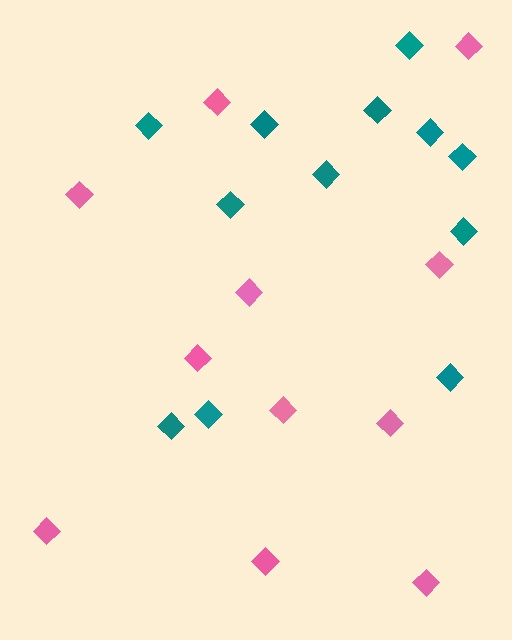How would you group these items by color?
There are 2 groups: one group of pink diamonds (11) and one group of teal diamonds (12).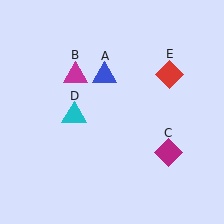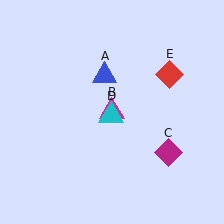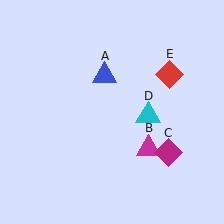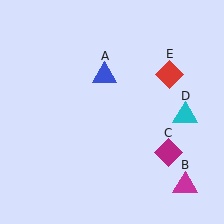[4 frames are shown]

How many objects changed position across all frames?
2 objects changed position: magenta triangle (object B), cyan triangle (object D).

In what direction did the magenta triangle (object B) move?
The magenta triangle (object B) moved down and to the right.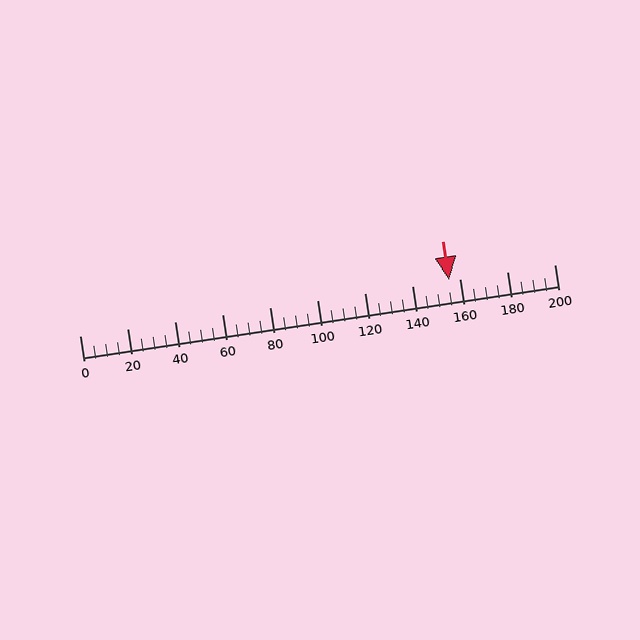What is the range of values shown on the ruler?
The ruler shows values from 0 to 200.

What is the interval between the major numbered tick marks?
The major tick marks are spaced 20 units apart.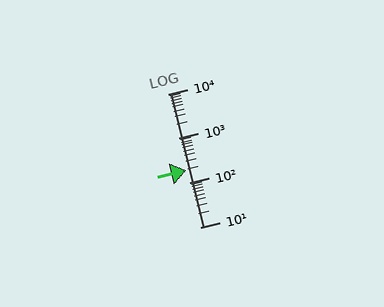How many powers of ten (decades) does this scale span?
The scale spans 3 decades, from 10 to 10000.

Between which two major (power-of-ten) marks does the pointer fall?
The pointer is between 100 and 1000.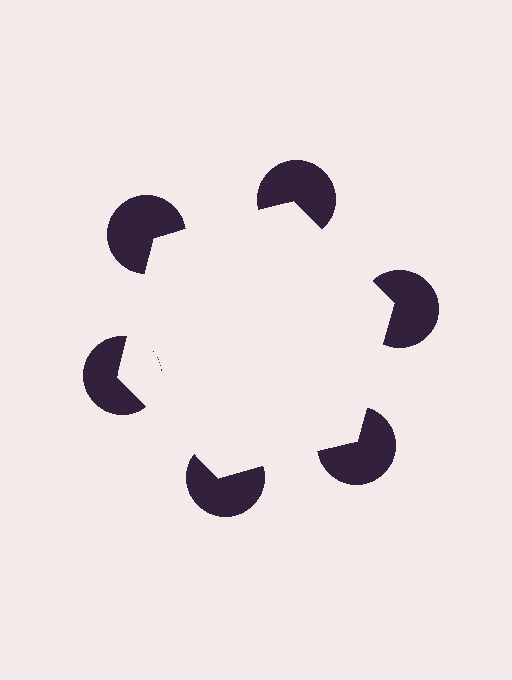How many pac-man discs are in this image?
There are 6 — one at each vertex of the illusory hexagon.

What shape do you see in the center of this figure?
An illusory hexagon — its edges are inferred from the aligned wedge cuts in the pac-man discs, not physically drawn.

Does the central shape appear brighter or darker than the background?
It typically appears slightly brighter than the background, even though no actual brightness change is drawn.